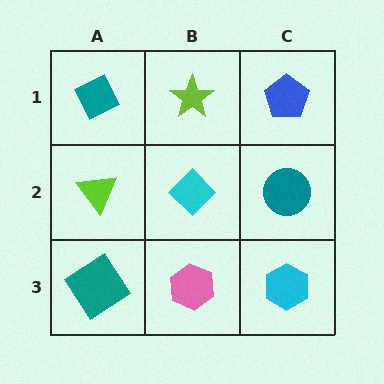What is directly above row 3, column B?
A cyan diamond.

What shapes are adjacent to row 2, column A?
A teal diamond (row 1, column A), a teal diamond (row 3, column A), a cyan diamond (row 2, column B).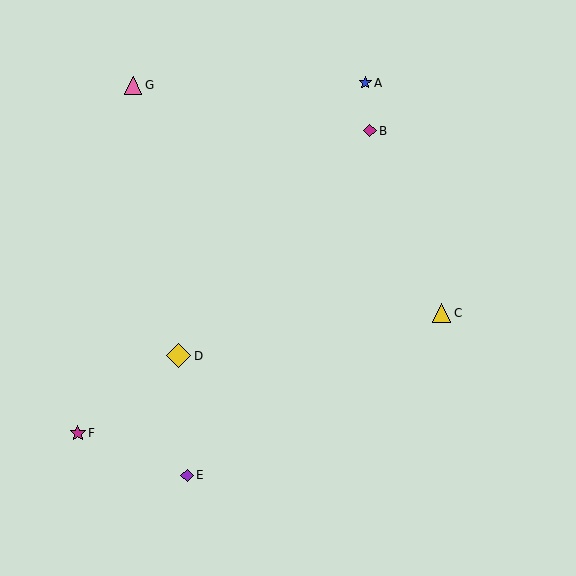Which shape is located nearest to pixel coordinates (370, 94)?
The blue star (labeled A) at (365, 83) is nearest to that location.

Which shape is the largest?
The yellow diamond (labeled D) is the largest.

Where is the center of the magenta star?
The center of the magenta star is at (78, 433).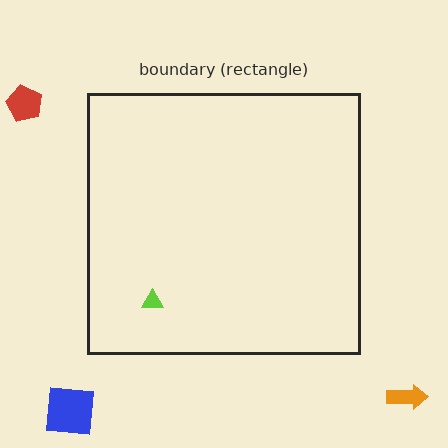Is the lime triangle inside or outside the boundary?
Inside.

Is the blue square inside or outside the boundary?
Outside.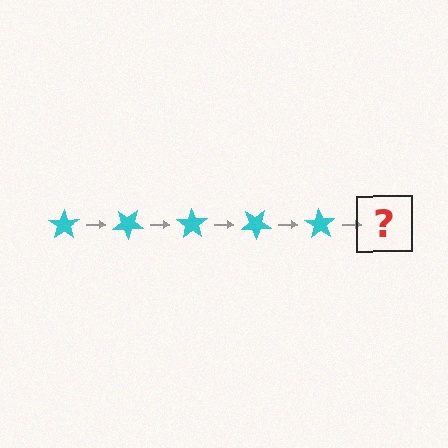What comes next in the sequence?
The next element should be a cyan star rotated 175 degrees.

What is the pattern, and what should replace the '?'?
The pattern is that the star rotates 35 degrees each step. The '?' should be a cyan star rotated 175 degrees.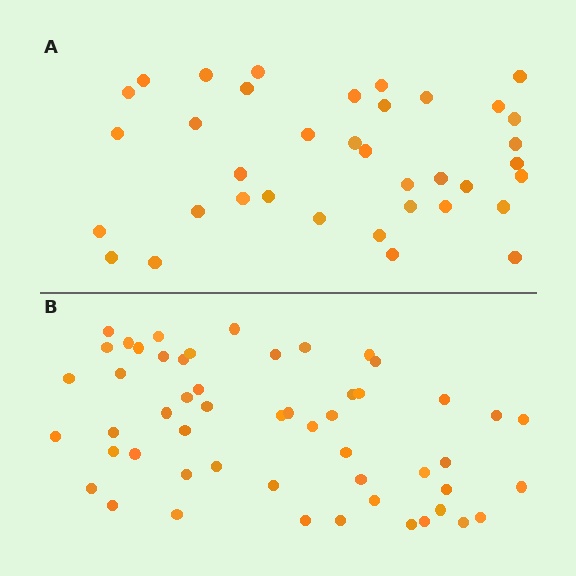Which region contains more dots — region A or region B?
Region B (the bottom region) has more dots.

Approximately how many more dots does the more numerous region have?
Region B has approximately 15 more dots than region A.